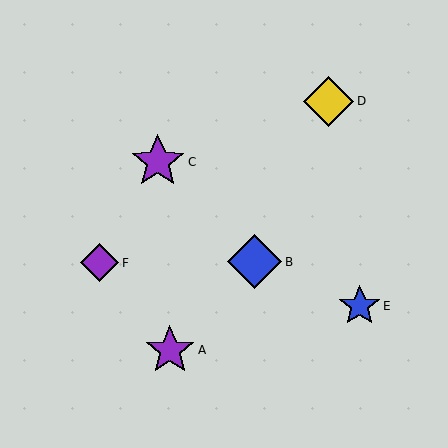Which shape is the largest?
The purple star (labeled C) is the largest.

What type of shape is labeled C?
Shape C is a purple star.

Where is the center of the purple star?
The center of the purple star is at (170, 350).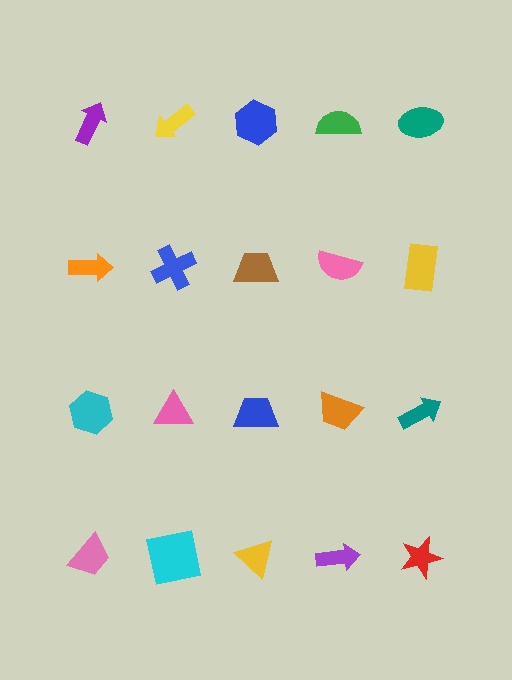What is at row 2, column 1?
An orange arrow.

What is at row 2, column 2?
A blue cross.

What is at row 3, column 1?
A cyan hexagon.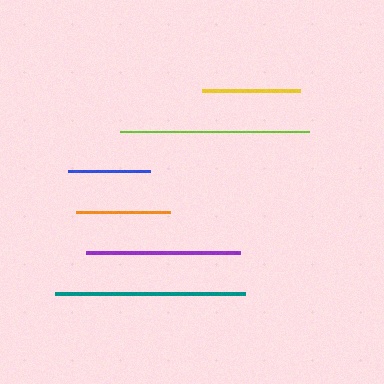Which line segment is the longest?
The lime line is the longest at approximately 190 pixels.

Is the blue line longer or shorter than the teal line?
The teal line is longer than the blue line.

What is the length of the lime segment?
The lime segment is approximately 190 pixels long.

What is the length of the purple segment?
The purple segment is approximately 154 pixels long.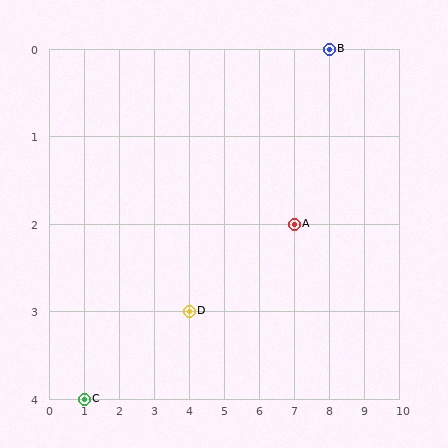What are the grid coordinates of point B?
Point B is at grid coordinates (8, 0).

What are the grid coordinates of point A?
Point A is at grid coordinates (7, 2).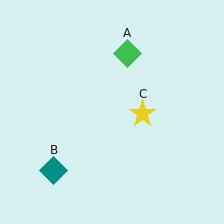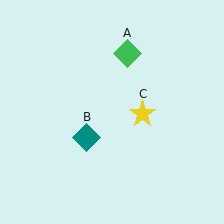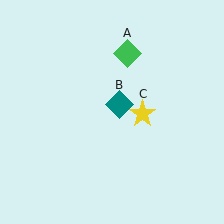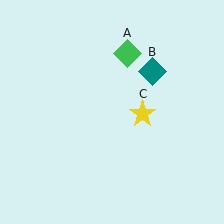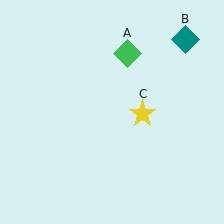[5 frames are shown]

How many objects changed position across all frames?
1 object changed position: teal diamond (object B).